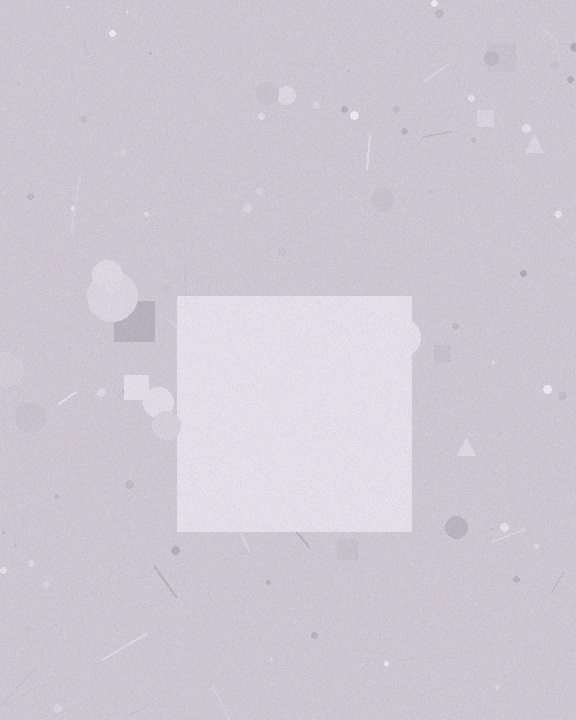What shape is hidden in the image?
A square is hidden in the image.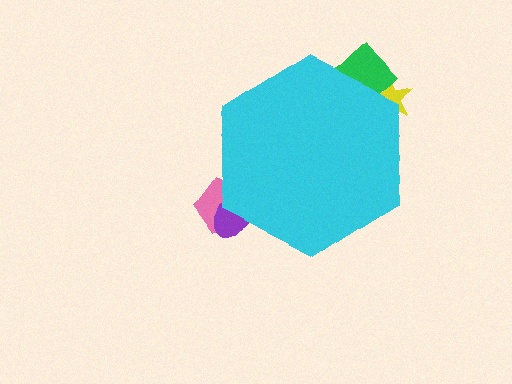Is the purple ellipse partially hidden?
Yes, the purple ellipse is partially hidden behind the cyan hexagon.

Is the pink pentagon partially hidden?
Yes, the pink pentagon is partially hidden behind the cyan hexagon.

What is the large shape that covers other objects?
A cyan hexagon.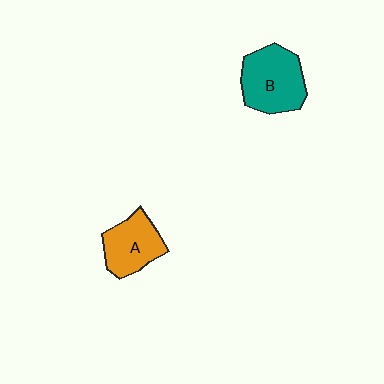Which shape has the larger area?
Shape B (teal).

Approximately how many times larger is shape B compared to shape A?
Approximately 1.3 times.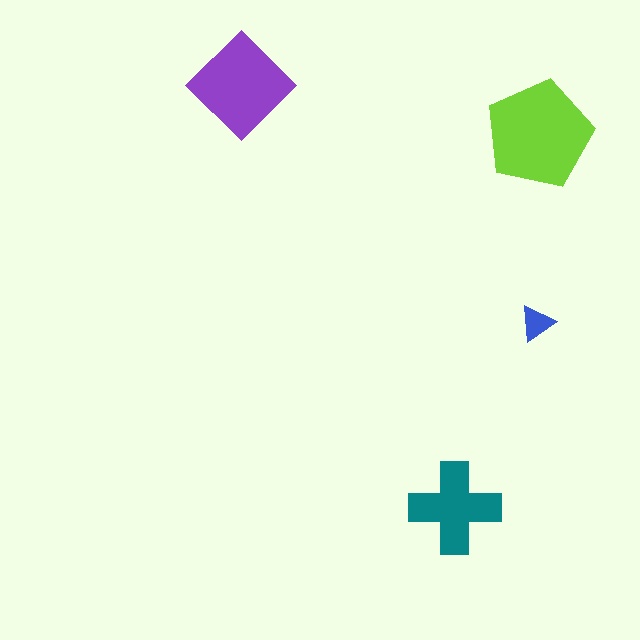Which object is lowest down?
The teal cross is bottommost.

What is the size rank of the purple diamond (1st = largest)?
2nd.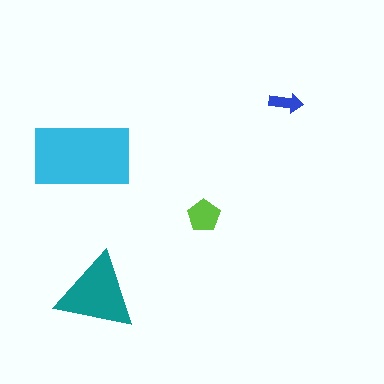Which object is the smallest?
The blue arrow.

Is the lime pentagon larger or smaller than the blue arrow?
Larger.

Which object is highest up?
The blue arrow is topmost.